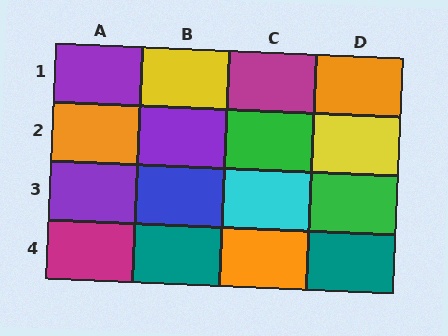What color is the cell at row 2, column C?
Green.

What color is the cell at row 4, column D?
Teal.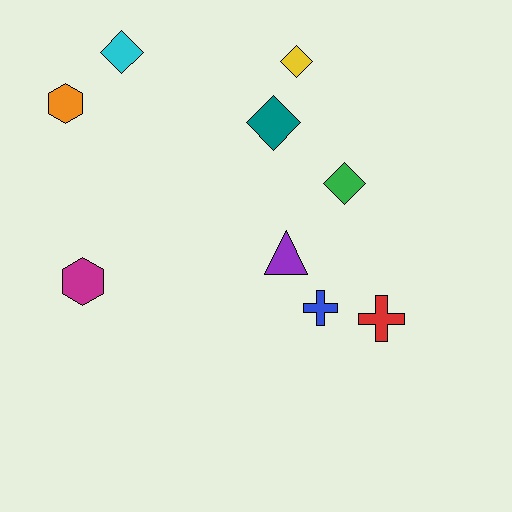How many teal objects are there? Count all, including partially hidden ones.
There is 1 teal object.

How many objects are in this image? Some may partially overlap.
There are 9 objects.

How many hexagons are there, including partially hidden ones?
There are 2 hexagons.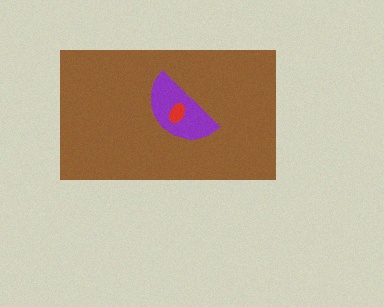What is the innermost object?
The red ellipse.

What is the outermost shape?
The brown rectangle.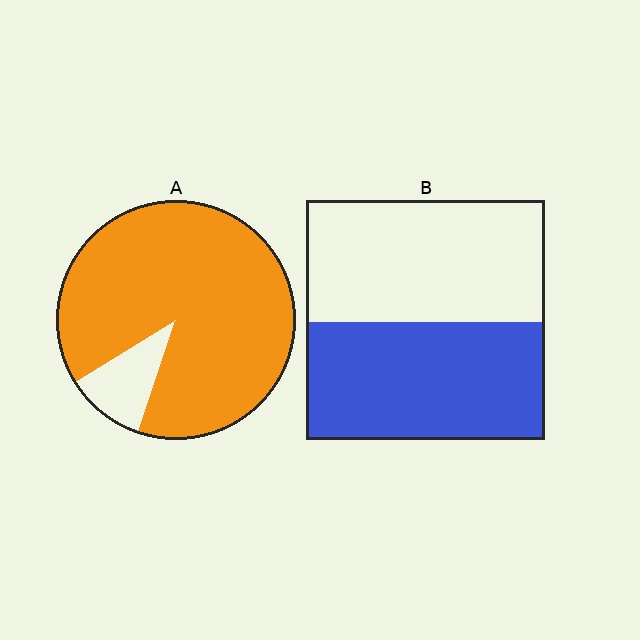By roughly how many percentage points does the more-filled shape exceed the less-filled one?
By roughly 40 percentage points (A over B).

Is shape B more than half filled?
Roughly half.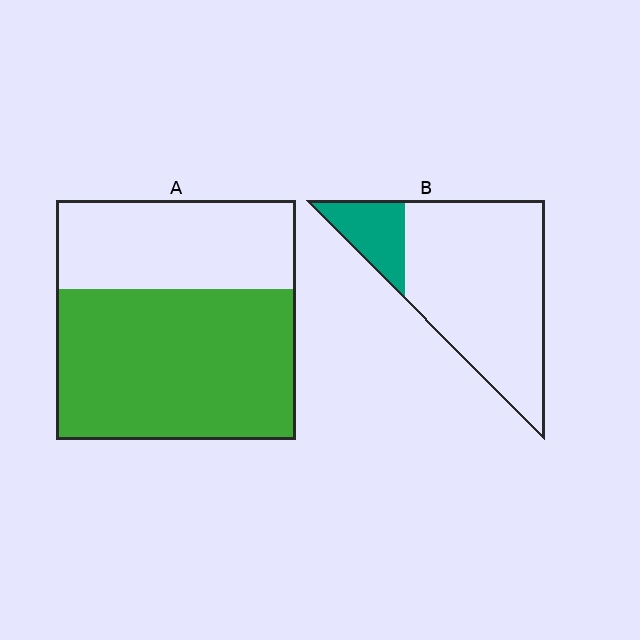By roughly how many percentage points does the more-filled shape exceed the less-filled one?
By roughly 45 percentage points (A over B).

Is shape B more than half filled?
No.